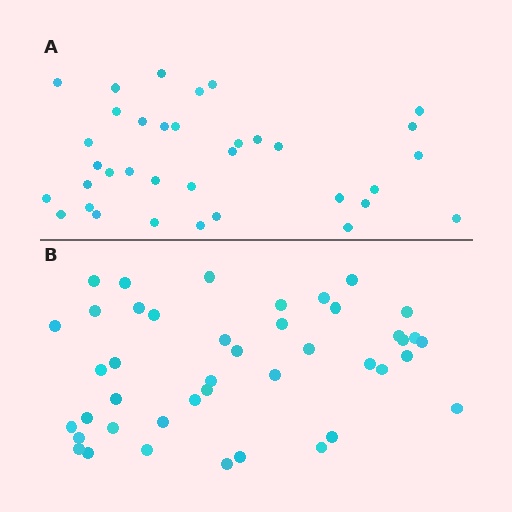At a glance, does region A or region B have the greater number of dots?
Region B (the bottom region) has more dots.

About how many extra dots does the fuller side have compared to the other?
Region B has roughly 8 or so more dots than region A.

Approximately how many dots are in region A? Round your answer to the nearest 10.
About 40 dots. (The exact count is 35, which rounds to 40.)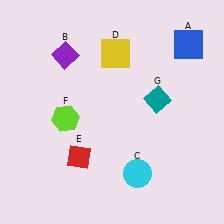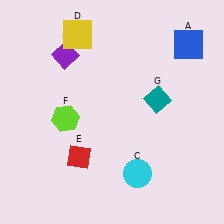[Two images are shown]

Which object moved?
The yellow square (D) moved left.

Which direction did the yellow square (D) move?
The yellow square (D) moved left.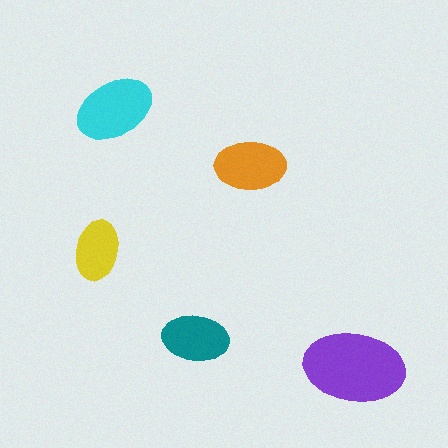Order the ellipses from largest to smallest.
the purple one, the cyan one, the orange one, the teal one, the yellow one.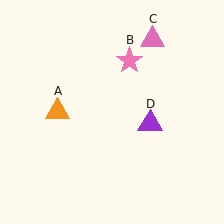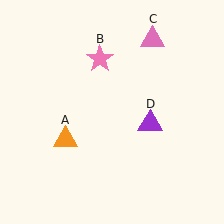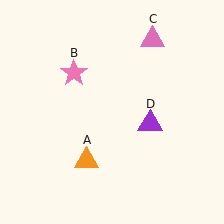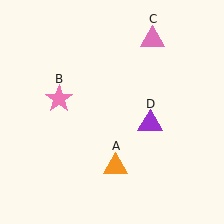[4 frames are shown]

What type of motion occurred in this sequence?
The orange triangle (object A), pink star (object B) rotated counterclockwise around the center of the scene.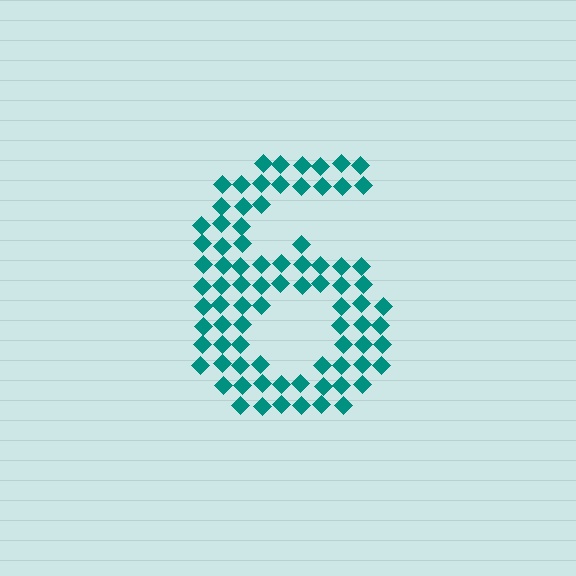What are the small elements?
The small elements are diamonds.